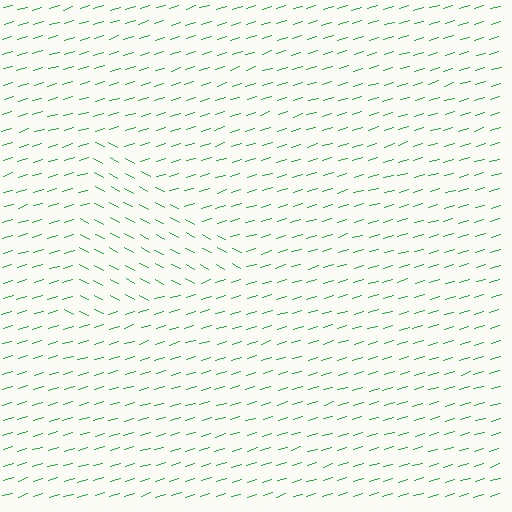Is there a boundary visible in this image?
Yes, there is a texture boundary formed by a change in line orientation.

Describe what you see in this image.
The image is filled with small green line segments. A triangle region in the image has lines oriented differently from the surrounding lines, creating a visible texture boundary.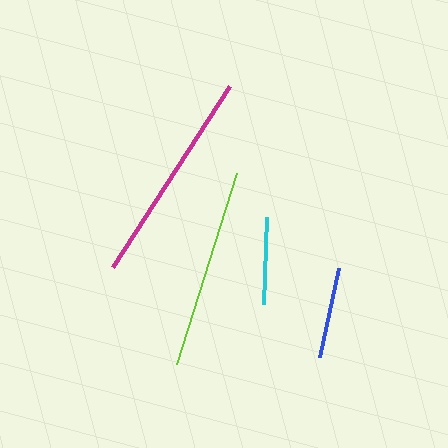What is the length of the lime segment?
The lime segment is approximately 200 pixels long.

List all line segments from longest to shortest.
From longest to shortest: magenta, lime, blue, cyan.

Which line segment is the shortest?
The cyan line is the shortest at approximately 87 pixels.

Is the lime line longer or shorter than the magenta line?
The magenta line is longer than the lime line.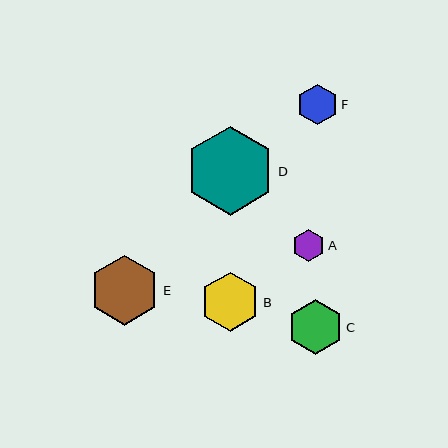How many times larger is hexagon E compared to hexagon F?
Hexagon E is approximately 1.7 times the size of hexagon F.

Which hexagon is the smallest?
Hexagon A is the smallest with a size of approximately 32 pixels.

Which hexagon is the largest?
Hexagon D is the largest with a size of approximately 89 pixels.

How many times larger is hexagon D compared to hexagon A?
Hexagon D is approximately 2.8 times the size of hexagon A.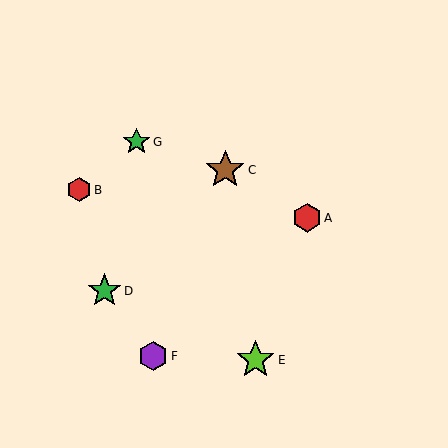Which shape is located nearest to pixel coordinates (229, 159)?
The brown star (labeled C) at (225, 170) is nearest to that location.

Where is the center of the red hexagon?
The center of the red hexagon is at (79, 190).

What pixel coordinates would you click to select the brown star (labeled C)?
Click at (225, 170) to select the brown star C.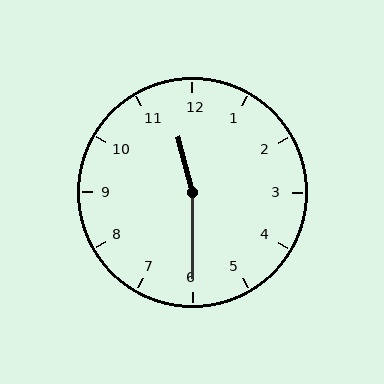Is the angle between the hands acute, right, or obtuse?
It is obtuse.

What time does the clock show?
11:30.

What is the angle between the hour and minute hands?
Approximately 165 degrees.